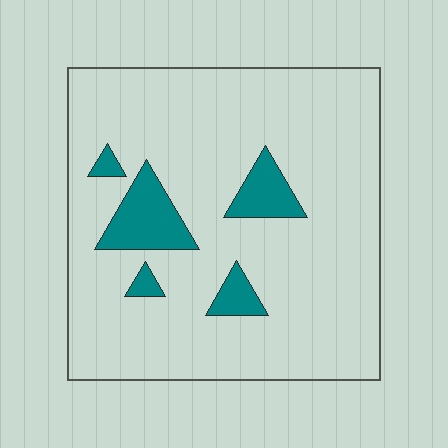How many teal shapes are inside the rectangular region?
5.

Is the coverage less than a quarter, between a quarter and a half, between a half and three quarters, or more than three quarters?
Less than a quarter.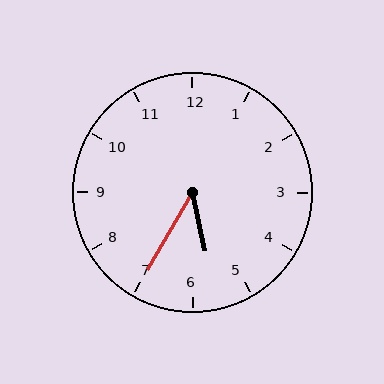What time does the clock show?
5:35.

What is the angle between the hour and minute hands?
Approximately 42 degrees.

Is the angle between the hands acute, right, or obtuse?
It is acute.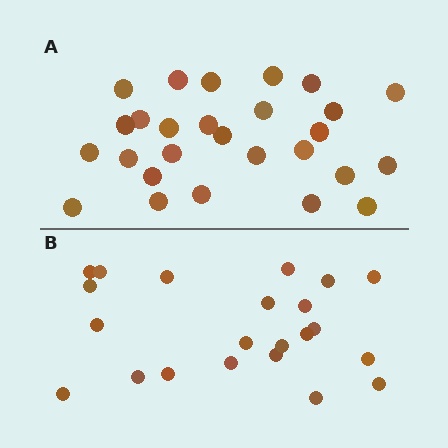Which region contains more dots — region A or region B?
Region A (the top region) has more dots.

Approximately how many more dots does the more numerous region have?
Region A has about 5 more dots than region B.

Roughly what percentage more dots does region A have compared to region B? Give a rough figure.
About 25% more.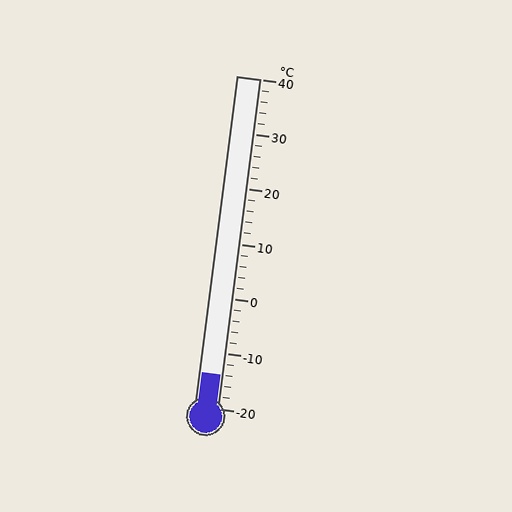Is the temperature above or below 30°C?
The temperature is below 30°C.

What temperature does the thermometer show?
The thermometer shows approximately -14°C.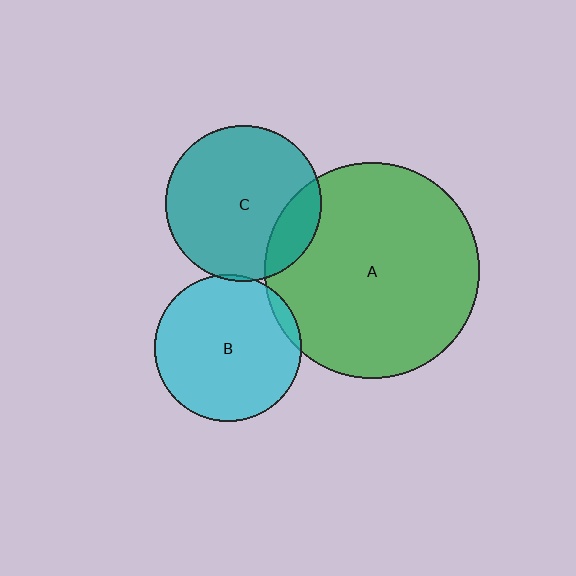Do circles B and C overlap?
Yes.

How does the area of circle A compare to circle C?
Approximately 1.9 times.